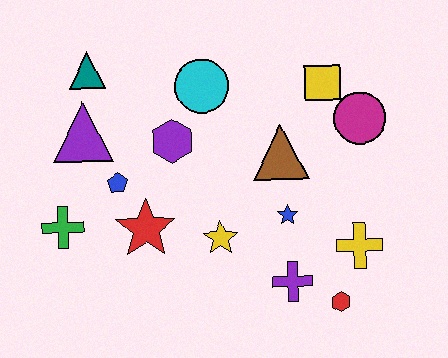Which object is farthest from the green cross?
The magenta circle is farthest from the green cross.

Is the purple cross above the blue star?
No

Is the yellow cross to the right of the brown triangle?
Yes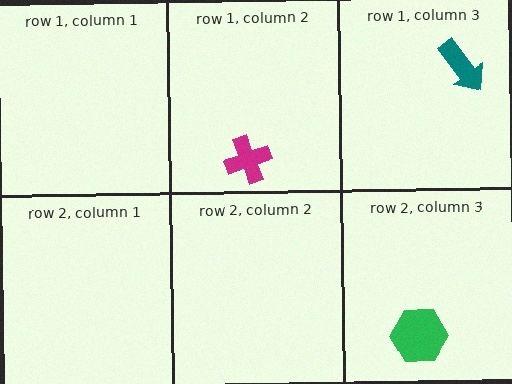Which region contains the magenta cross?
The row 1, column 2 region.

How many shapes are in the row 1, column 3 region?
1.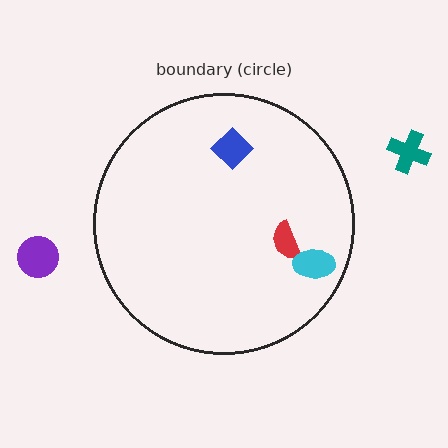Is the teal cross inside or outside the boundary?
Outside.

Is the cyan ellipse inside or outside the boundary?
Inside.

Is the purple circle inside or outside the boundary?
Outside.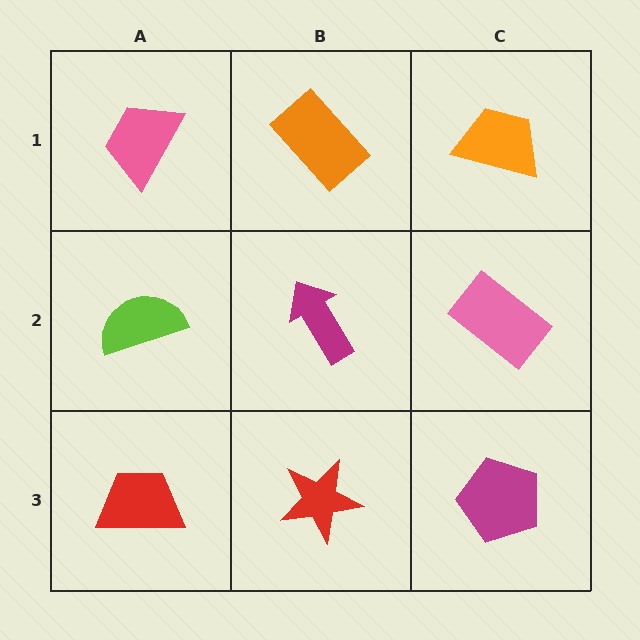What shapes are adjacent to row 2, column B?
An orange rectangle (row 1, column B), a red star (row 3, column B), a lime semicircle (row 2, column A), a pink rectangle (row 2, column C).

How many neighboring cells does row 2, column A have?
3.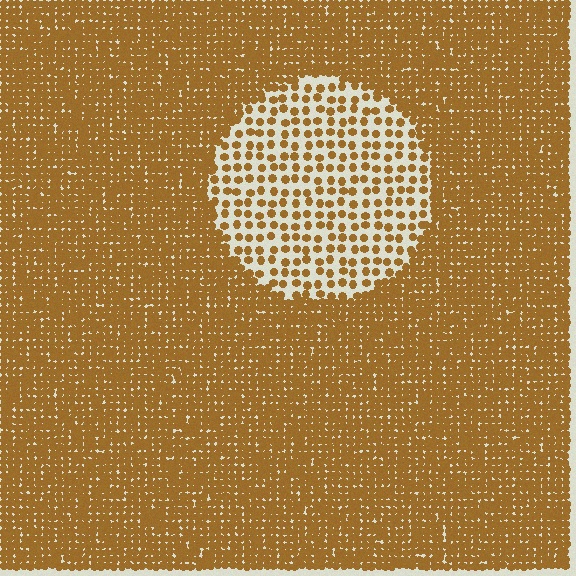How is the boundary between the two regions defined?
The boundary is defined by a change in element density (approximately 2.8x ratio). All elements are the same color, size, and shape.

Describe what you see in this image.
The image contains small brown elements arranged at two different densities. A circle-shaped region is visible where the elements are less densely packed than the surrounding area.